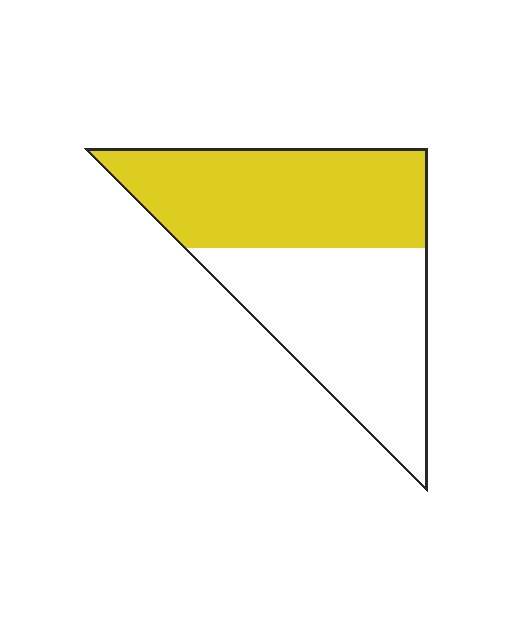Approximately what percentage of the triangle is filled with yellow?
Approximately 50%.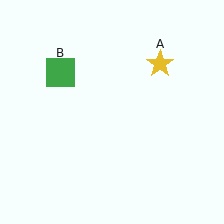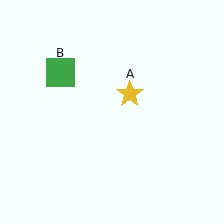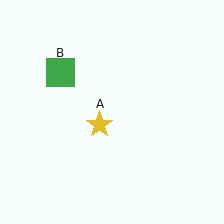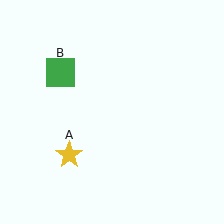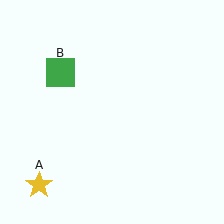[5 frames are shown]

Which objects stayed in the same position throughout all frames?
Green square (object B) remained stationary.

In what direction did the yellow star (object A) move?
The yellow star (object A) moved down and to the left.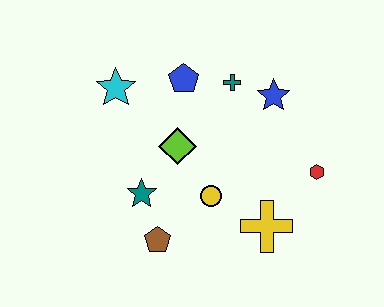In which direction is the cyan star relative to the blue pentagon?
The cyan star is to the left of the blue pentagon.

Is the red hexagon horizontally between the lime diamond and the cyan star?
No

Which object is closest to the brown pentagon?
The teal star is closest to the brown pentagon.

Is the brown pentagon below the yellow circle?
Yes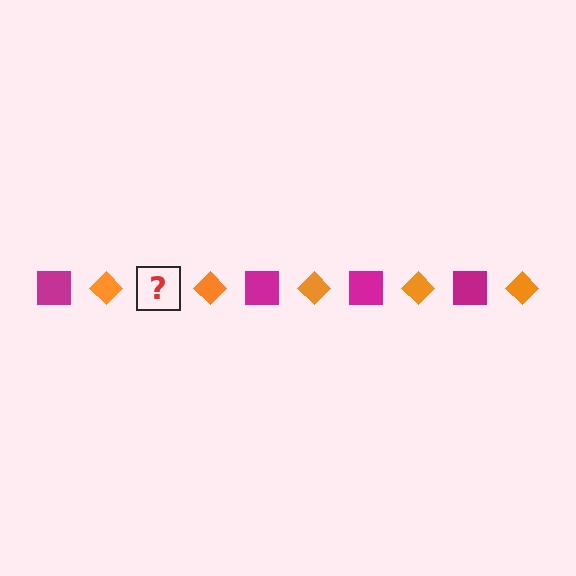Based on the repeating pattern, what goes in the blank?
The blank should be a magenta square.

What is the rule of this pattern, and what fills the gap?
The rule is that the pattern alternates between magenta square and orange diamond. The gap should be filled with a magenta square.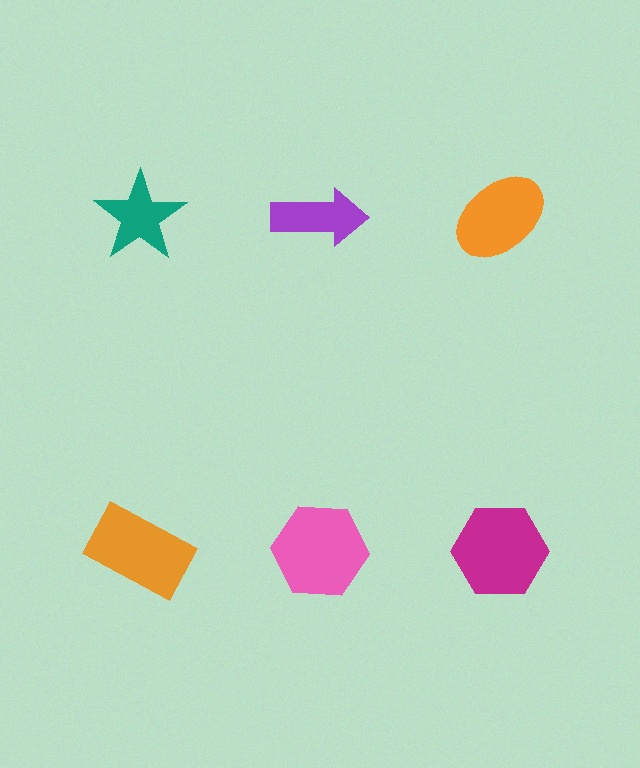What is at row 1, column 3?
An orange ellipse.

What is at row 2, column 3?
A magenta hexagon.